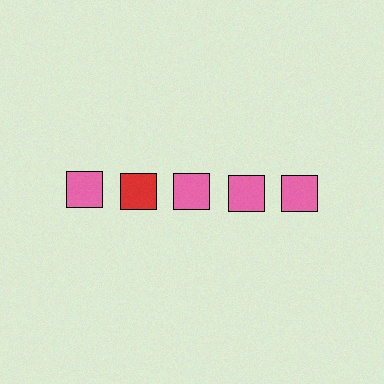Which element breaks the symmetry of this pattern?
The red square in the top row, second from left column breaks the symmetry. All other shapes are pink squares.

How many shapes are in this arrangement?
There are 5 shapes arranged in a grid pattern.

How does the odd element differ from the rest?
It has a different color: red instead of pink.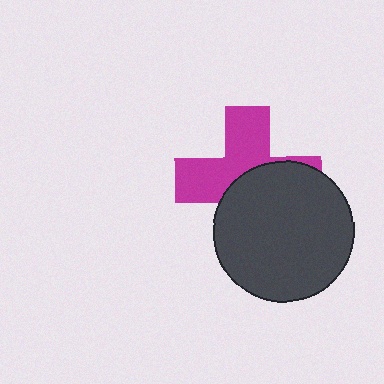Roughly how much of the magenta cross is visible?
About half of it is visible (roughly 50%).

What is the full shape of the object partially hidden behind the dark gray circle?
The partially hidden object is a magenta cross.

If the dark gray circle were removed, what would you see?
You would see the complete magenta cross.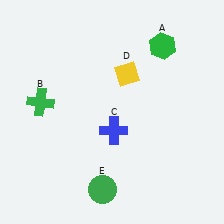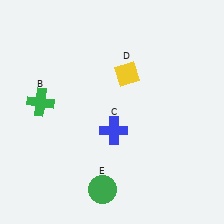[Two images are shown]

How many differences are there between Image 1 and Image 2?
There is 1 difference between the two images.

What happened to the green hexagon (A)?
The green hexagon (A) was removed in Image 2. It was in the top-right area of Image 1.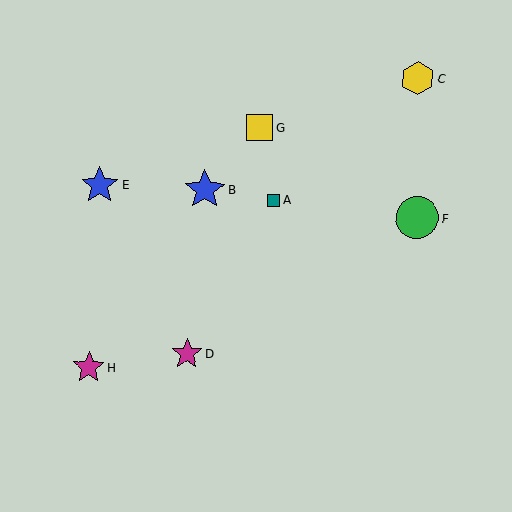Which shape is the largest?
The green circle (labeled F) is the largest.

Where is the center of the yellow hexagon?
The center of the yellow hexagon is at (418, 79).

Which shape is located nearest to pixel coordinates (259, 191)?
The teal square (labeled A) at (273, 200) is nearest to that location.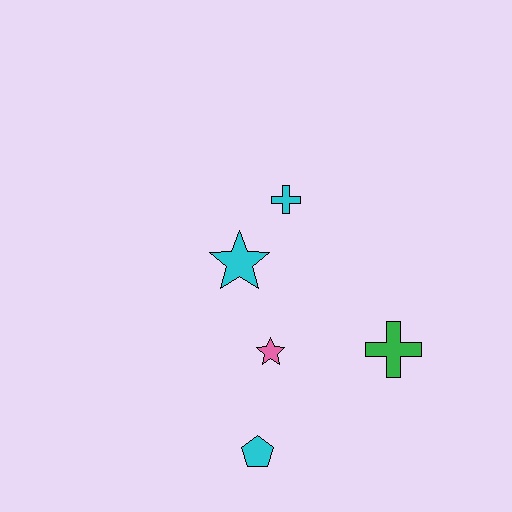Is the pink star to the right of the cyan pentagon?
Yes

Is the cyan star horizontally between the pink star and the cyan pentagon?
No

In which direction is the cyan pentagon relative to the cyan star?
The cyan pentagon is below the cyan star.